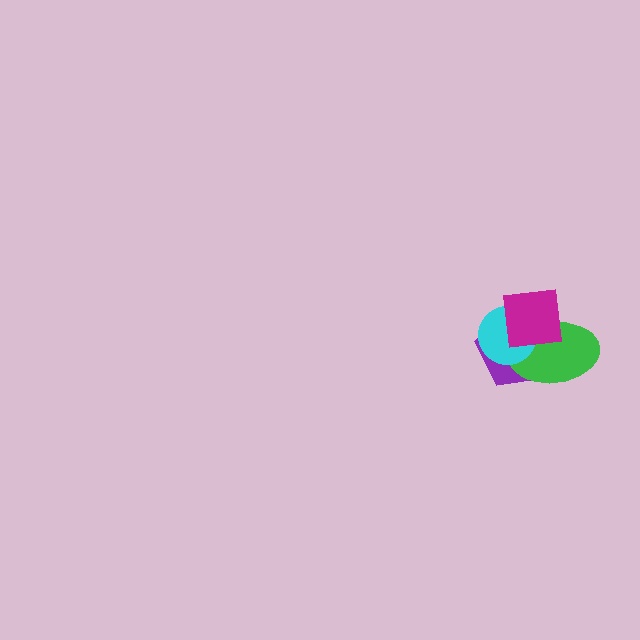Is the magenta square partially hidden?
No, no other shape covers it.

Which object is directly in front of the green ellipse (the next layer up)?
The cyan circle is directly in front of the green ellipse.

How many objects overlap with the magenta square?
3 objects overlap with the magenta square.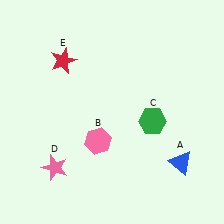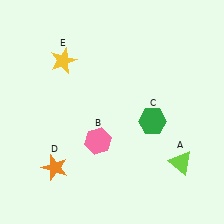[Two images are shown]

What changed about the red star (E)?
In Image 1, E is red. In Image 2, it changed to yellow.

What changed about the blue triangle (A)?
In Image 1, A is blue. In Image 2, it changed to lime.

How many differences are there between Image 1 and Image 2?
There are 3 differences between the two images.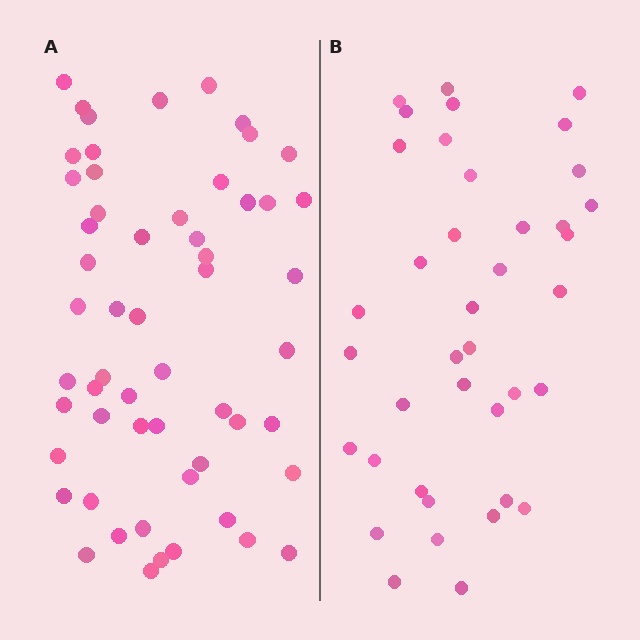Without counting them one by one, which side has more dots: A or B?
Region A (the left region) has more dots.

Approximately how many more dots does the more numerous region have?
Region A has approximately 15 more dots than region B.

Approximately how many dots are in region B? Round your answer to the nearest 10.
About 40 dots. (The exact count is 39, which rounds to 40.)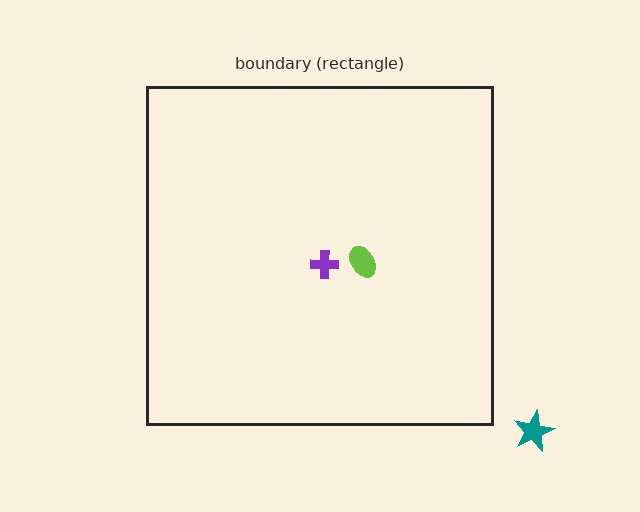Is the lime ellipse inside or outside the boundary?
Inside.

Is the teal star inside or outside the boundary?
Outside.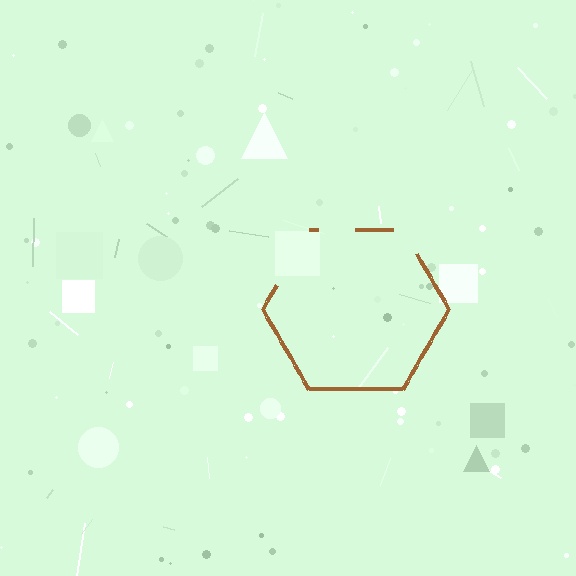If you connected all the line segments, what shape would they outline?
They would outline a hexagon.